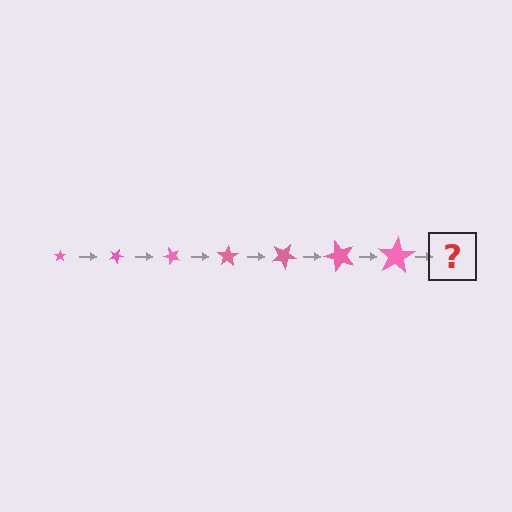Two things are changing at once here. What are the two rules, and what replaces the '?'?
The two rules are that the star grows larger each step and it rotates 25 degrees each step. The '?' should be a star, larger than the previous one and rotated 175 degrees from the start.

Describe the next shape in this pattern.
It should be a star, larger than the previous one and rotated 175 degrees from the start.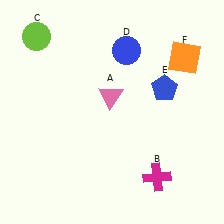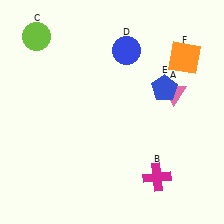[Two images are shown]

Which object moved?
The pink triangle (A) moved right.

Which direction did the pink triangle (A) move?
The pink triangle (A) moved right.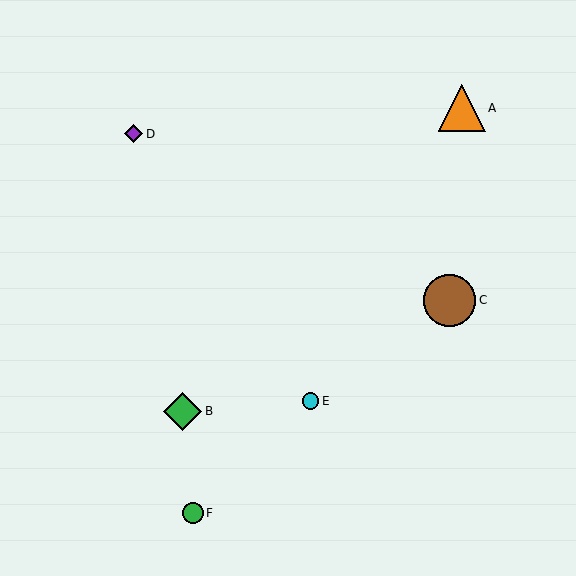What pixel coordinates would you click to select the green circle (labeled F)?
Click at (193, 513) to select the green circle F.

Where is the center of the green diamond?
The center of the green diamond is at (183, 411).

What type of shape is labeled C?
Shape C is a brown circle.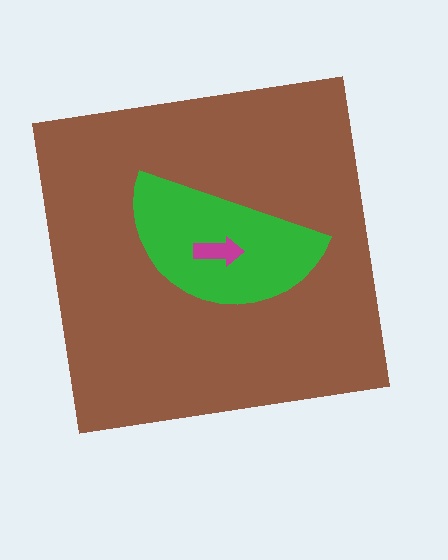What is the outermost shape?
The brown square.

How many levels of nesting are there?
3.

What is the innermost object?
The magenta arrow.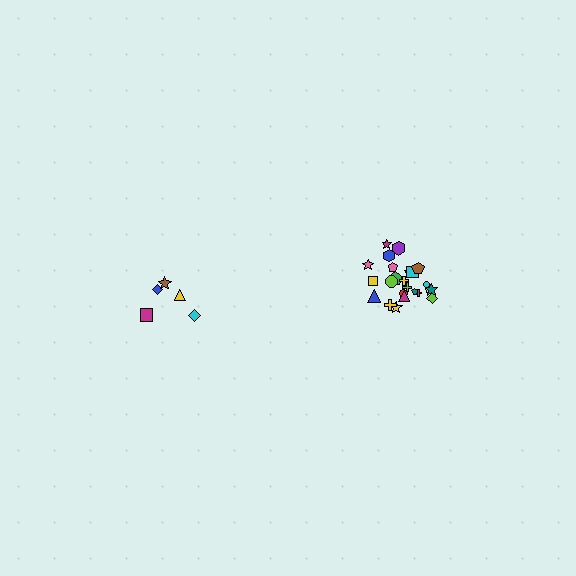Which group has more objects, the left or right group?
The right group.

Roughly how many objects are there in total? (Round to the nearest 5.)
Roughly 30 objects in total.